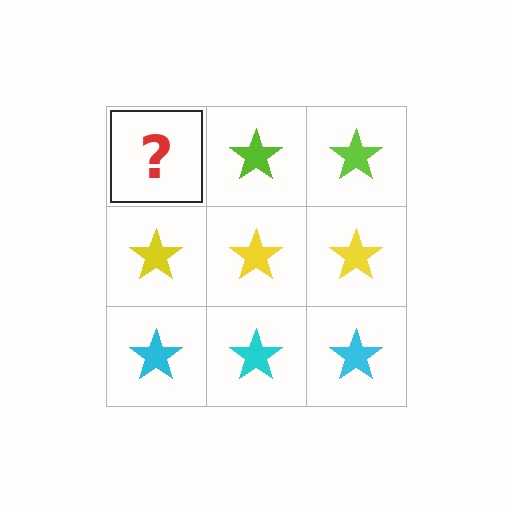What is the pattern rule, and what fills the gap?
The rule is that each row has a consistent color. The gap should be filled with a lime star.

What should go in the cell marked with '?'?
The missing cell should contain a lime star.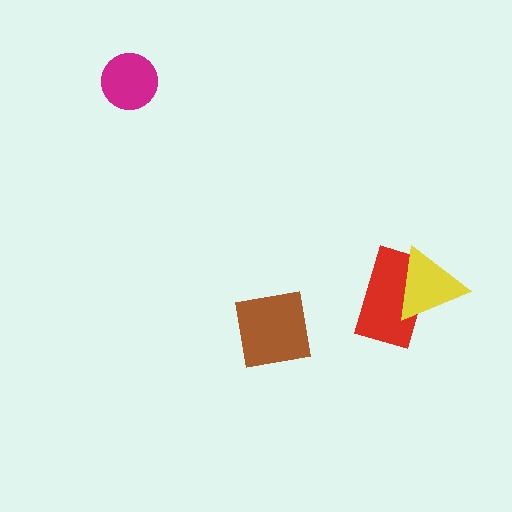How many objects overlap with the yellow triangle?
1 object overlaps with the yellow triangle.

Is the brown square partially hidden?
No, no other shape covers it.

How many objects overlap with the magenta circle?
0 objects overlap with the magenta circle.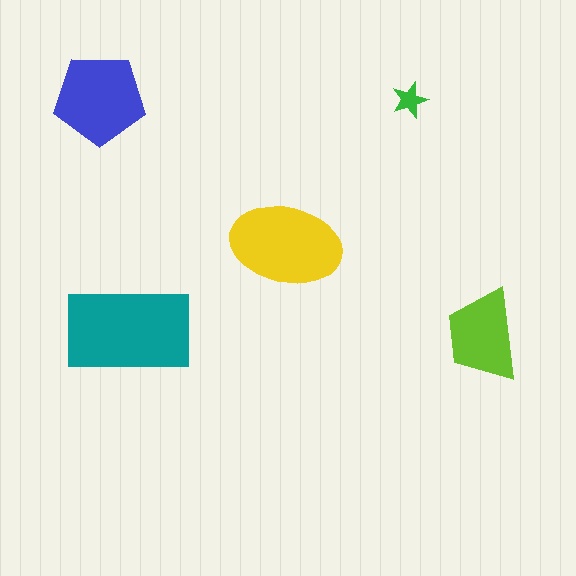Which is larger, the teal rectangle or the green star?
The teal rectangle.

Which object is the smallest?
The green star.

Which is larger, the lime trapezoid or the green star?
The lime trapezoid.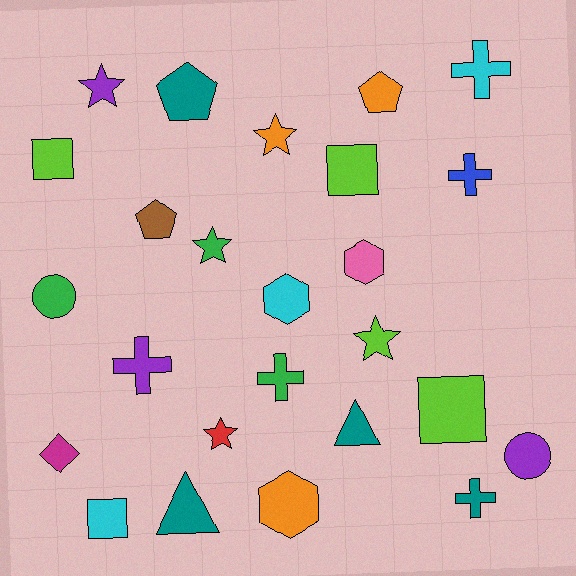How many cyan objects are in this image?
There are 3 cyan objects.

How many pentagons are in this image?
There are 3 pentagons.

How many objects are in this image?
There are 25 objects.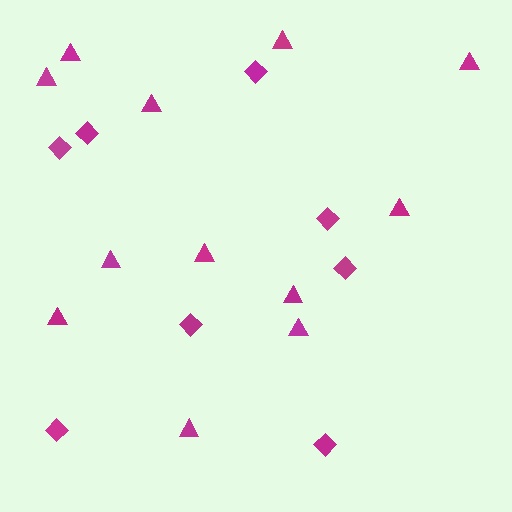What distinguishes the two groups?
There are 2 groups: one group of diamonds (8) and one group of triangles (12).